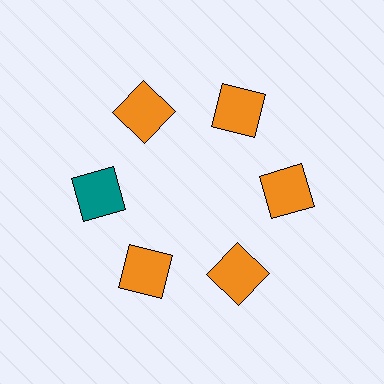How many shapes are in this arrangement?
There are 6 shapes arranged in a ring pattern.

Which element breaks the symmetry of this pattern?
The teal square at roughly the 9 o'clock position breaks the symmetry. All other shapes are orange squares.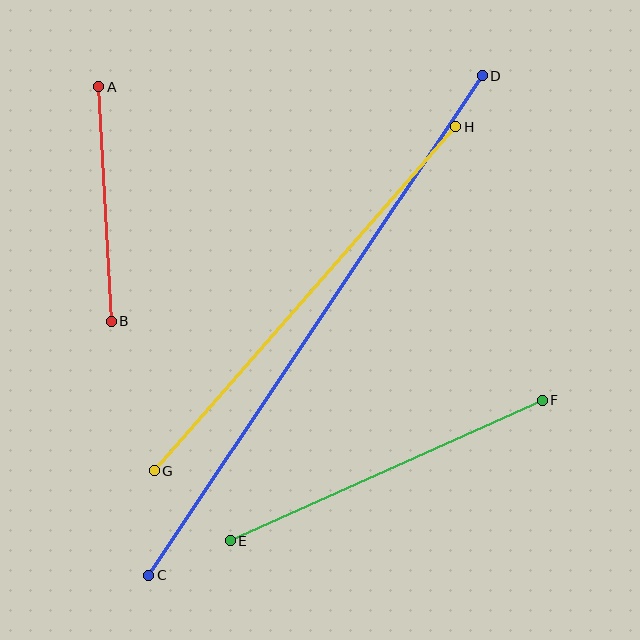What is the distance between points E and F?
The distance is approximately 342 pixels.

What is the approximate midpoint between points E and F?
The midpoint is at approximately (386, 470) pixels.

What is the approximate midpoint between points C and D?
The midpoint is at approximately (316, 326) pixels.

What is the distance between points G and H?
The distance is approximately 458 pixels.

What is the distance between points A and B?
The distance is approximately 235 pixels.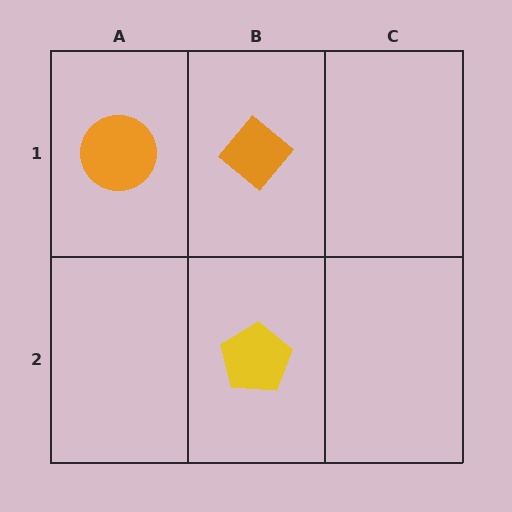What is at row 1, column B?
An orange diamond.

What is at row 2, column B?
A yellow pentagon.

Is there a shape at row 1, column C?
No, that cell is empty.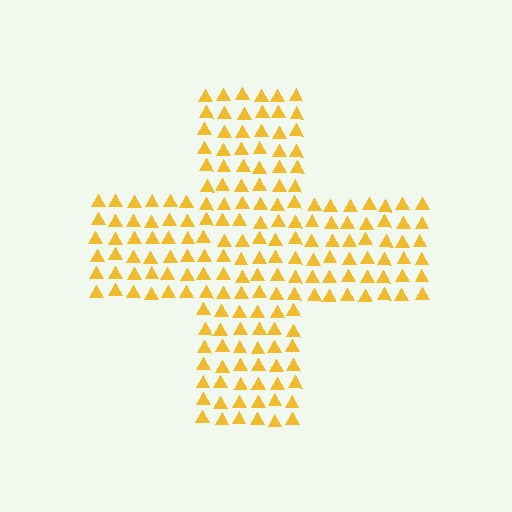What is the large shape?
The large shape is a cross.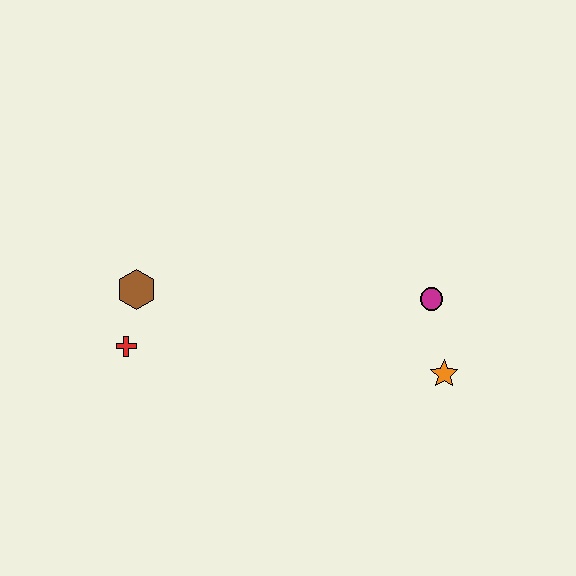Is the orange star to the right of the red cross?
Yes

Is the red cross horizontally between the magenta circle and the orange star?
No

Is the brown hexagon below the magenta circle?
No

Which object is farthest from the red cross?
The orange star is farthest from the red cross.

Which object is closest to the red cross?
The brown hexagon is closest to the red cross.